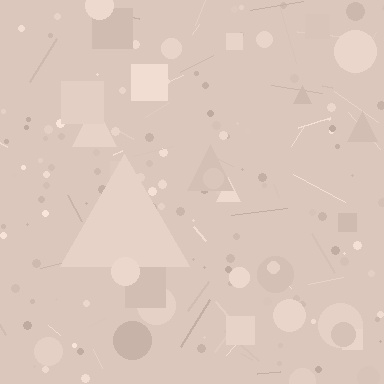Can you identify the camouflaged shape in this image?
The camouflaged shape is a triangle.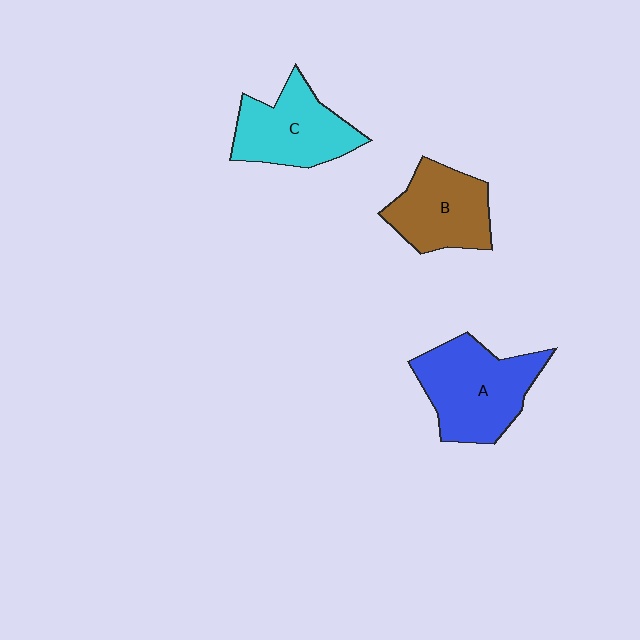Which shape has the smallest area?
Shape B (brown).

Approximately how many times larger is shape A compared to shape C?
Approximately 1.2 times.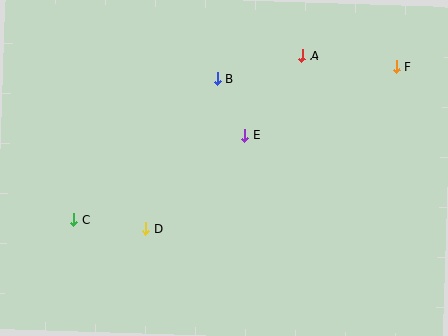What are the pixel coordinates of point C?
Point C is at (74, 220).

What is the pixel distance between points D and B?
The distance between D and B is 166 pixels.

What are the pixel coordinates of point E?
Point E is at (245, 135).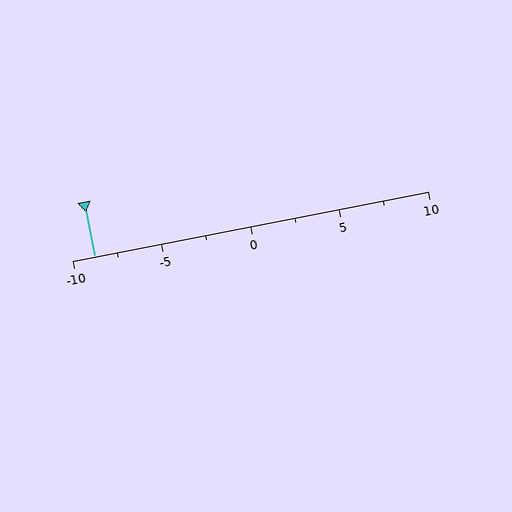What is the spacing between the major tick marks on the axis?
The major ticks are spaced 5 apart.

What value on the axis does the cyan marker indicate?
The marker indicates approximately -8.8.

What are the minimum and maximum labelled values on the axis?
The axis runs from -10 to 10.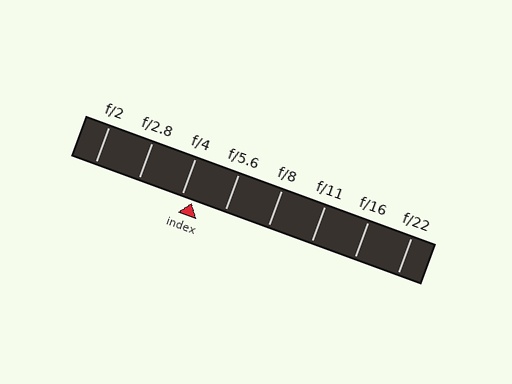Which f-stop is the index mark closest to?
The index mark is closest to f/4.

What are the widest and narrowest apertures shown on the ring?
The widest aperture shown is f/2 and the narrowest is f/22.